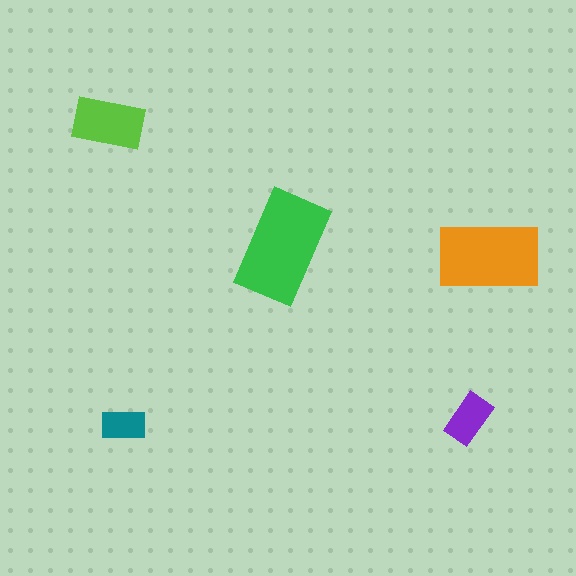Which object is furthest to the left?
The lime rectangle is leftmost.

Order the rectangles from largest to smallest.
the green one, the orange one, the lime one, the purple one, the teal one.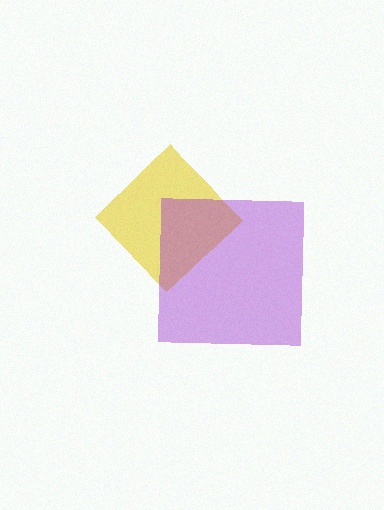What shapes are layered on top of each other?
The layered shapes are: a yellow diamond, a purple square.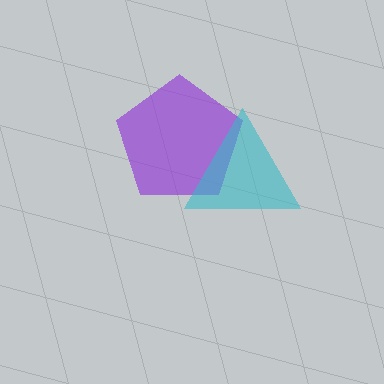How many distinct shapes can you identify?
There are 2 distinct shapes: a purple pentagon, a cyan triangle.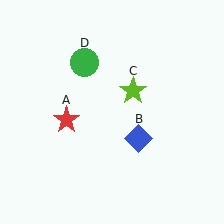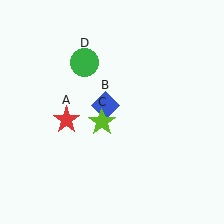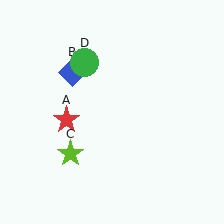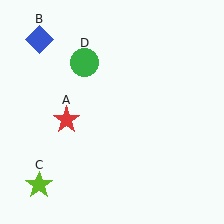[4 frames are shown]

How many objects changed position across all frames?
2 objects changed position: blue diamond (object B), lime star (object C).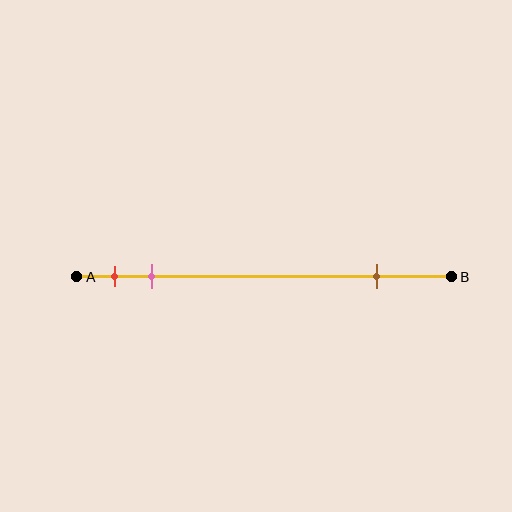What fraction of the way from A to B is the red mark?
The red mark is approximately 10% (0.1) of the way from A to B.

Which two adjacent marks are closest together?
The red and pink marks are the closest adjacent pair.